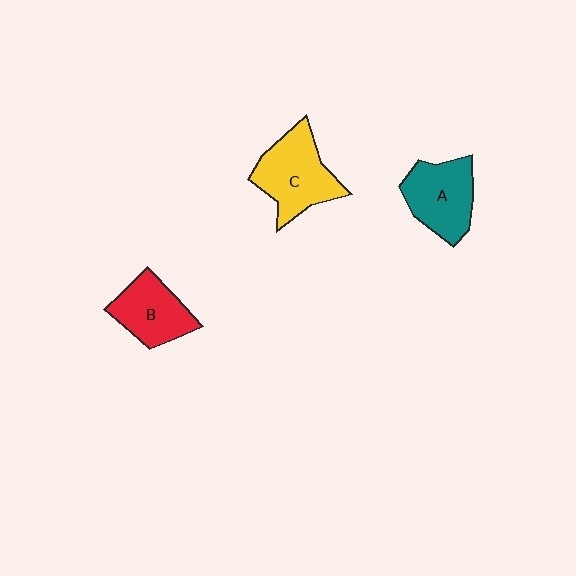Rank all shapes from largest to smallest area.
From largest to smallest: C (yellow), A (teal), B (red).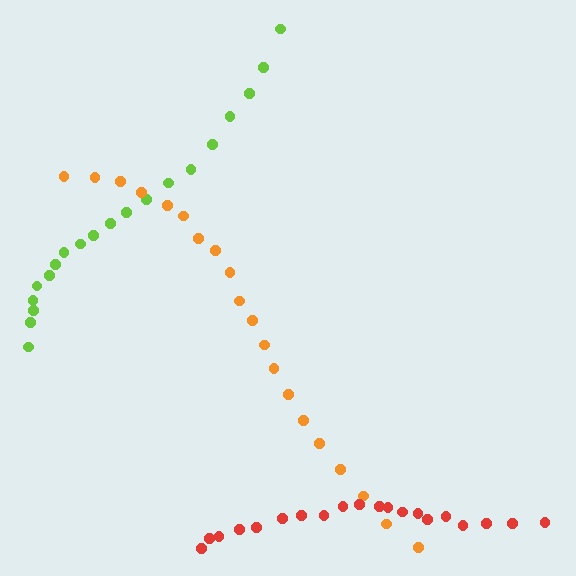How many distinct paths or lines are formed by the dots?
There are 3 distinct paths.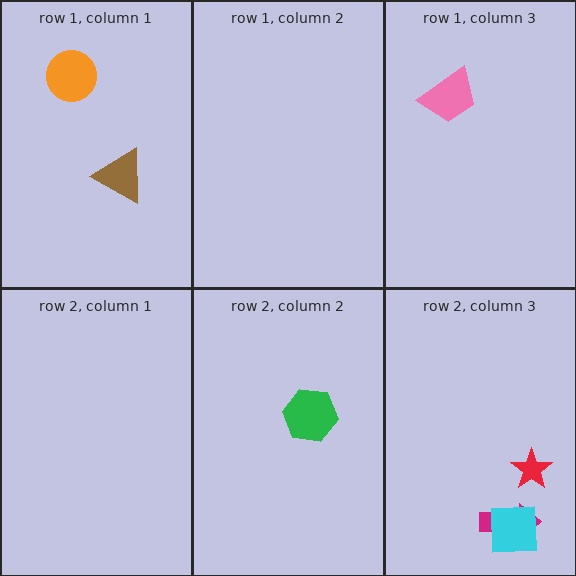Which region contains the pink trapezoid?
The row 1, column 3 region.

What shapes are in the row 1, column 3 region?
The pink trapezoid.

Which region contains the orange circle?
The row 1, column 1 region.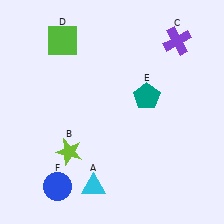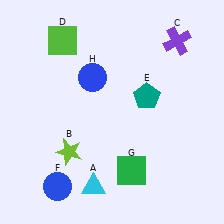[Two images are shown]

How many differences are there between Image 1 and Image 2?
There are 2 differences between the two images.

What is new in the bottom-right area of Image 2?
A green square (G) was added in the bottom-right area of Image 2.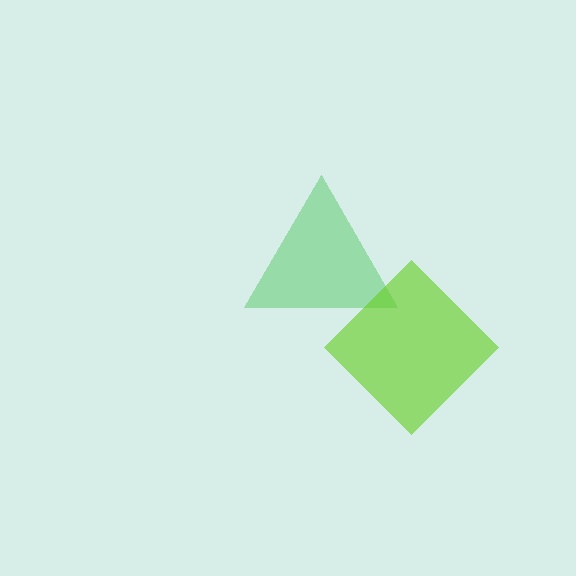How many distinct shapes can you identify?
There are 2 distinct shapes: a green triangle, a lime diamond.